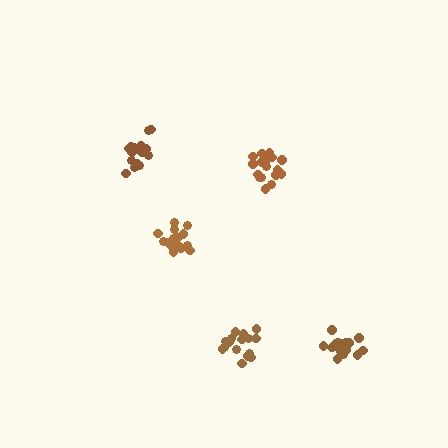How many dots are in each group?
Group 1: 18 dots, Group 2: 16 dots, Group 3: 18 dots, Group 4: 15 dots, Group 5: 19 dots (86 total).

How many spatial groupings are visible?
There are 5 spatial groupings.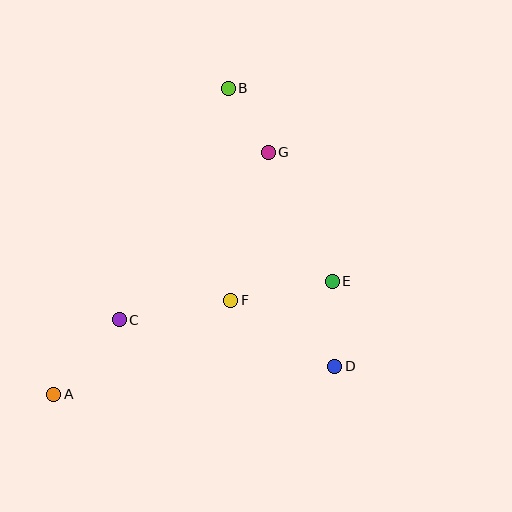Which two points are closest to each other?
Points B and G are closest to each other.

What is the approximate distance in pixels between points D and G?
The distance between D and G is approximately 224 pixels.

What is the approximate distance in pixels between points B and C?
The distance between B and C is approximately 256 pixels.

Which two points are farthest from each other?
Points A and B are farthest from each other.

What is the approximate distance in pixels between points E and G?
The distance between E and G is approximately 144 pixels.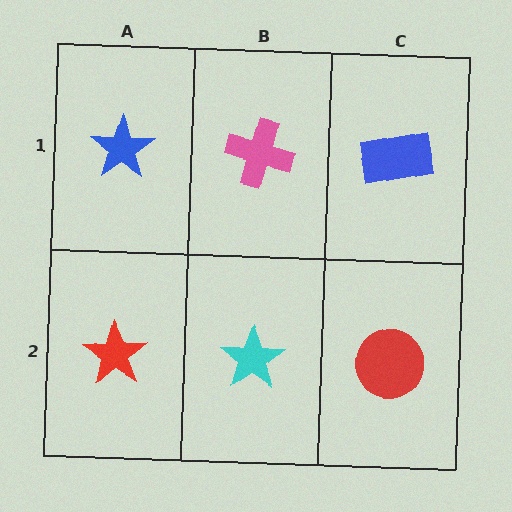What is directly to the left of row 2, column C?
A cyan star.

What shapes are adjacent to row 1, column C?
A red circle (row 2, column C), a pink cross (row 1, column B).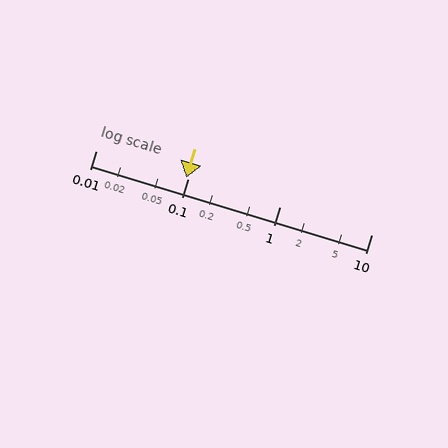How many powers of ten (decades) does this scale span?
The scale spans 3 decades, from 0.01 to 10.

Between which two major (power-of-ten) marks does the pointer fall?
The pointer is between 0.01 and 0.1.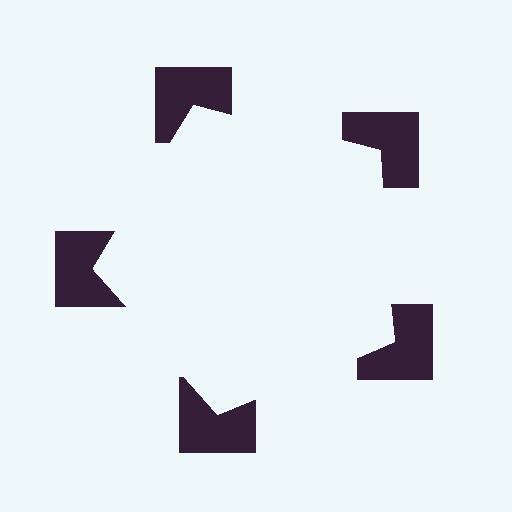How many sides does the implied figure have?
5 sides.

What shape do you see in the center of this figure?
An illusory pentagon — its edges are inferred from the aligned wedge cuts in the notched squares, not physically drawn.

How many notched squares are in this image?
There are 5 — one at each vertex of the illusory pentagon.